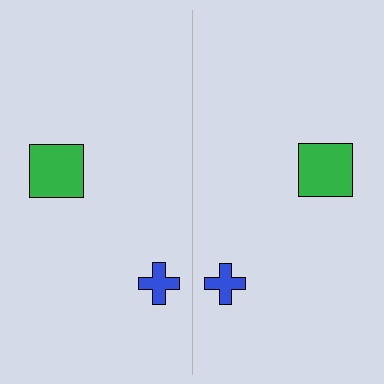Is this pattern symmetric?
Yes, this pattern has bilateral (reflection) symmetry.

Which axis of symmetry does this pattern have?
The pattern has a vertical axis of symmetry running through the center of the image.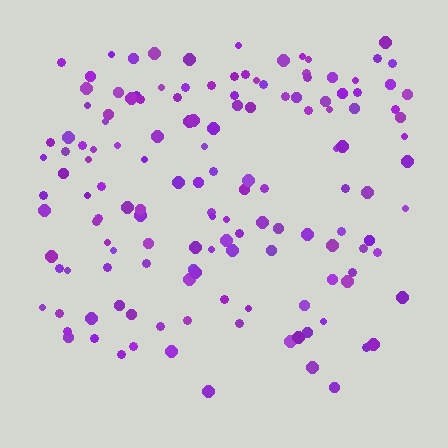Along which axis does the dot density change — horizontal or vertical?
Vertical.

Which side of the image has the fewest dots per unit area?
The bottom.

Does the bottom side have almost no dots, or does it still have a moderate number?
Still a moderate number, just noticeably fewer than the top.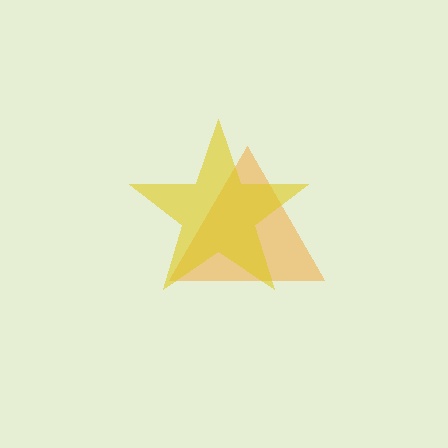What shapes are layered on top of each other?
The layered shapes are: an orange triangle, a yellow star.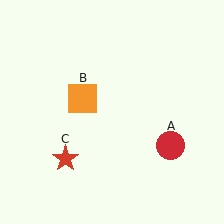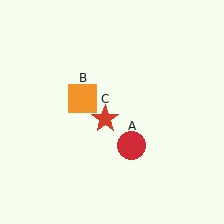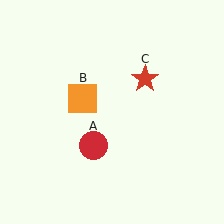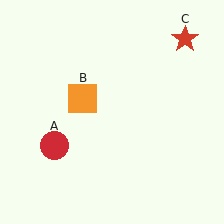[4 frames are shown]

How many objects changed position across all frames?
2 objects changed position: red circle (object A), red star (object C).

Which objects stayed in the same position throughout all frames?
Orange square (object B) remained stationary.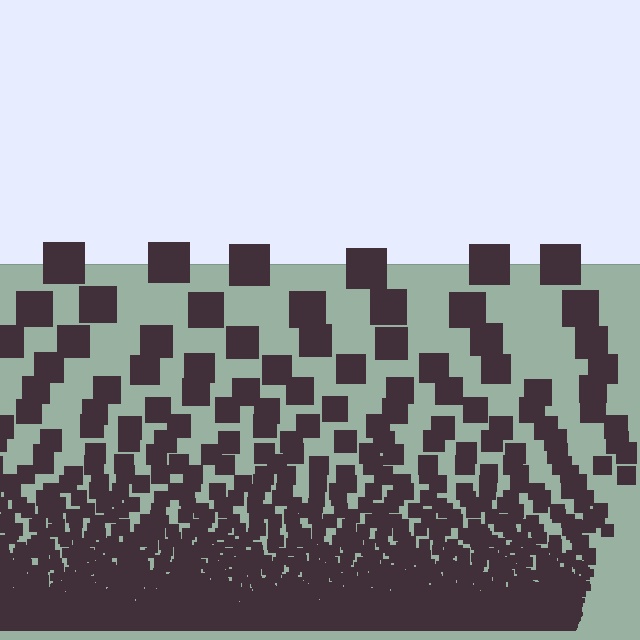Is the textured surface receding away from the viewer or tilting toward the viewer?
The surface appears to tilt toward the viewer. Texture elements get larger and sparser toward the top.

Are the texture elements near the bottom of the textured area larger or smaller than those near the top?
Smaller. The gradient is inverted — elements near the bottom are smaller and denser.